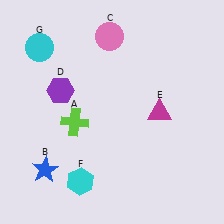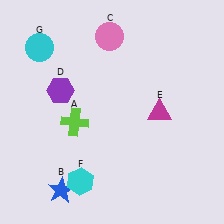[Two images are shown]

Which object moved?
The blue star (B) moved down.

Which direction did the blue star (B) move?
The blue star (B) moved down.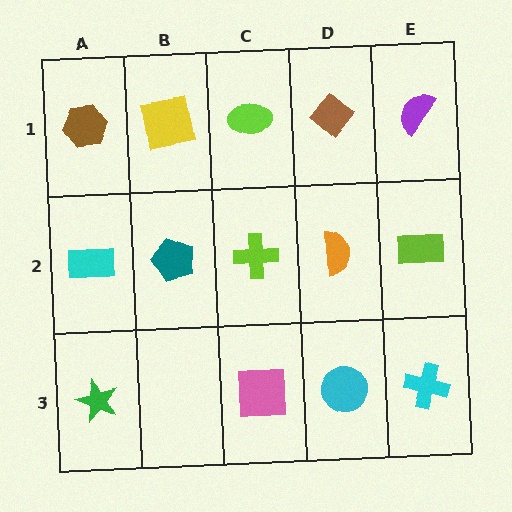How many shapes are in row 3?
4 shapes.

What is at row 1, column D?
A brown diamond.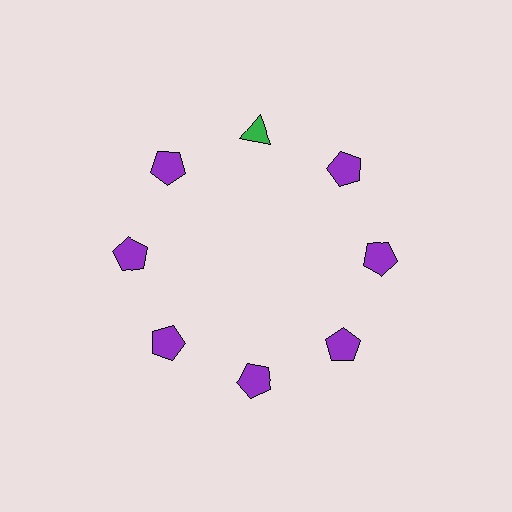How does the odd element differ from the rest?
It differs in both color (green instead of purple) and shape (triangle instead of pentagon).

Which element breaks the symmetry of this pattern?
The green triangle at roughly the 12 o'clock position breaks the symmetry. All other shapes are purple pentagons.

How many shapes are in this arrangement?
There are 8 shapes arranged in a ring pattern.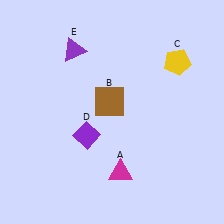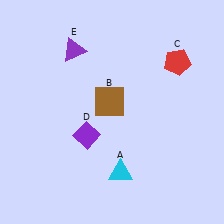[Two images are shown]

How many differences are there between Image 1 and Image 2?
There are 2 differences between the two images.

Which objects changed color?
A changed from magenta to cyan. C changed from yellow to red.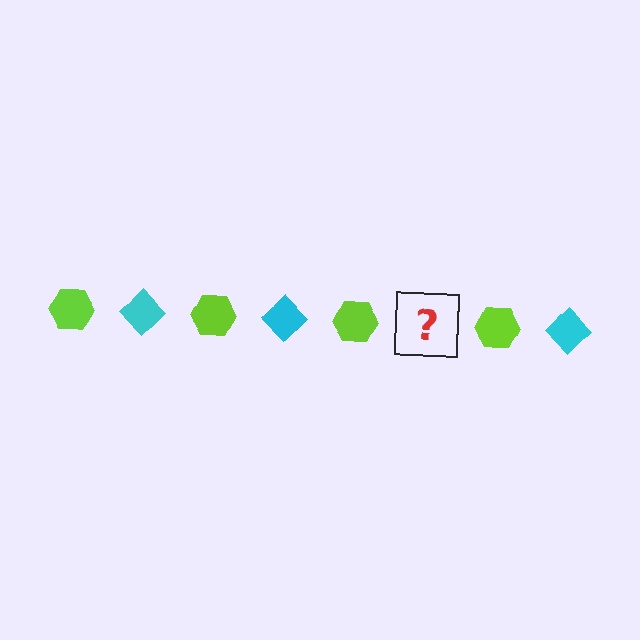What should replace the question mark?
The question mark should be replaced with a cyan diamond.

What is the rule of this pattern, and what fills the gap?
The rule is that the pattern alternates between lime hexagon and cyan diamond. The gap should be filled with a cyan diamond.